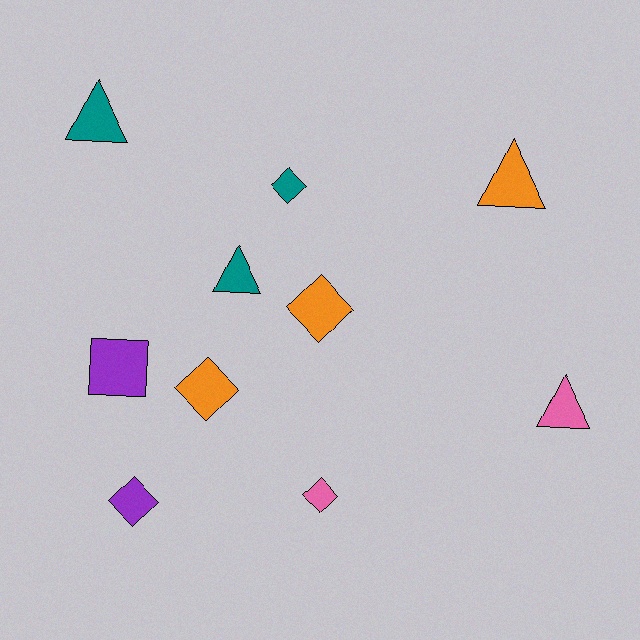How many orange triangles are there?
There is 1 orange triangle.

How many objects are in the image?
There are 10 objects.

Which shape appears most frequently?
Diamond, with 5 objects.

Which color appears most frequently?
Orange, with 3 objects.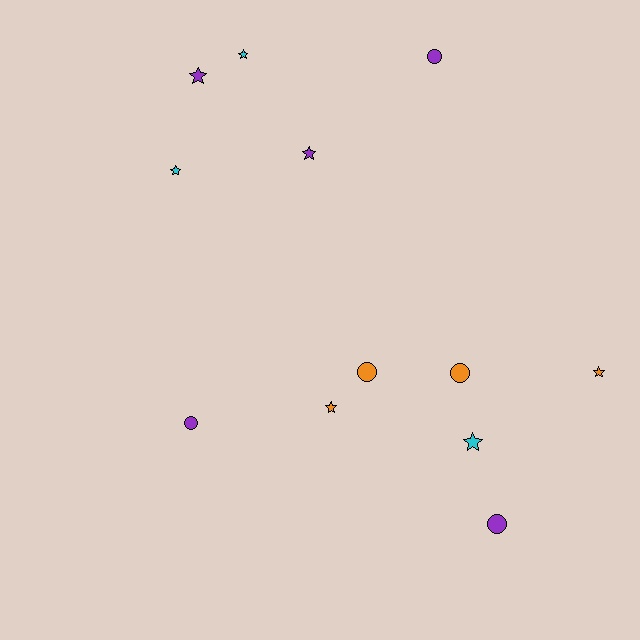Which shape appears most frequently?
Star, with 7 objects.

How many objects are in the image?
There are 12 objects.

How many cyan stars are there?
There are 3 cyan stars.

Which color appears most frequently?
Purple, with 5 objects.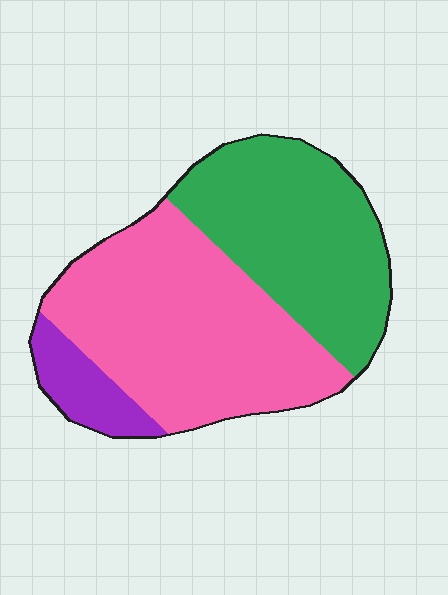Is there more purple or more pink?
Pink.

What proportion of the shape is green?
Green covers 39% of the shape.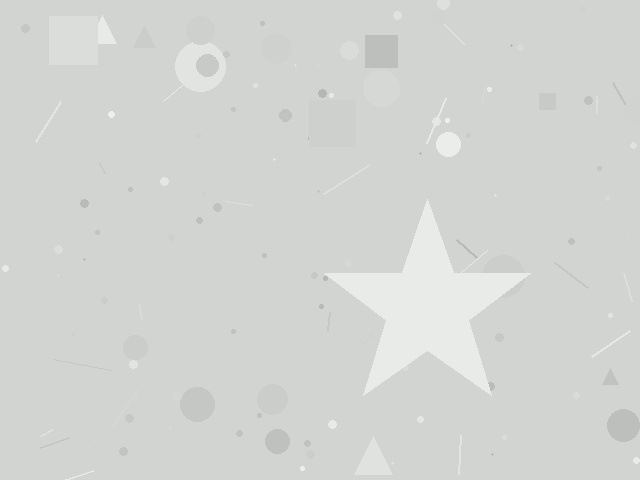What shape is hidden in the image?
A star is hidden in the image.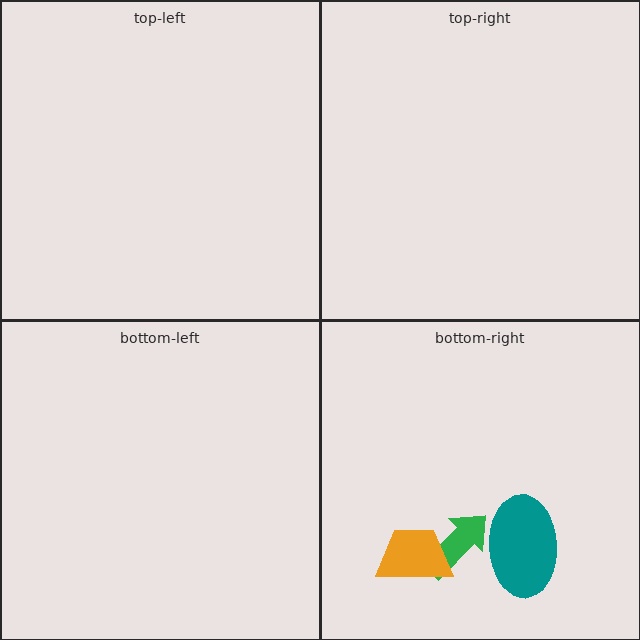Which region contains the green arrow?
The bottom-right region.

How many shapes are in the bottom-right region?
3.